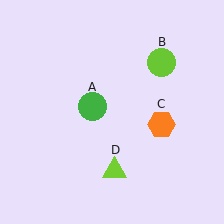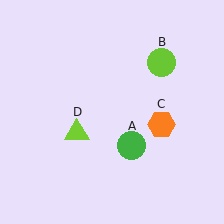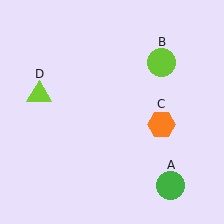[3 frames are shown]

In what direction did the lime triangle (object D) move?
The lime triangle (object D) moved up and to the left.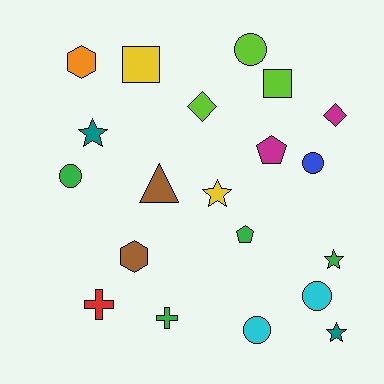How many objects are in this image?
There are 20 objects.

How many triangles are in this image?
There is 1 triangle.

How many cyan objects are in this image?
There are 2 cyan objects.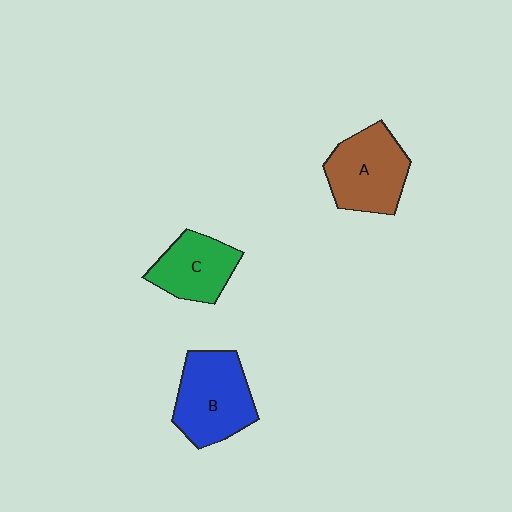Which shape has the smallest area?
Shape C (green).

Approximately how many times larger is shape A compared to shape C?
Approximately 1.2 times.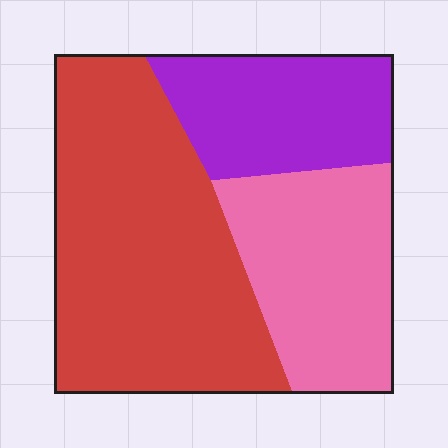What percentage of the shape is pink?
Pink takes up between a sixth and a third of the shape.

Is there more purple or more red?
Red.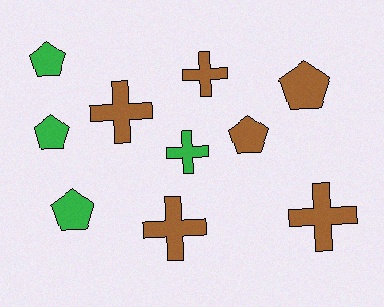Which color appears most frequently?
Brown, with 6 objects.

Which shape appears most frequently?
Pentagon, with 5 objects.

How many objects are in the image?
There are 10 objects.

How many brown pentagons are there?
There are 2 brown pentagons.